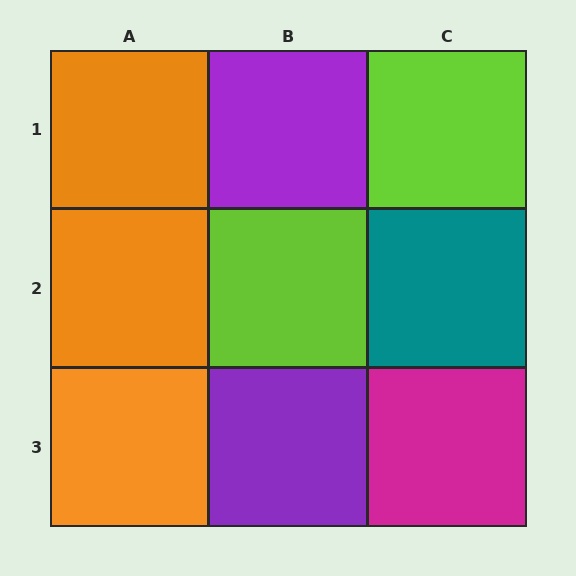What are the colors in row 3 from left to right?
Orange, purple, magenta.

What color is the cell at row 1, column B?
Purple.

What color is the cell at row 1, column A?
Orange.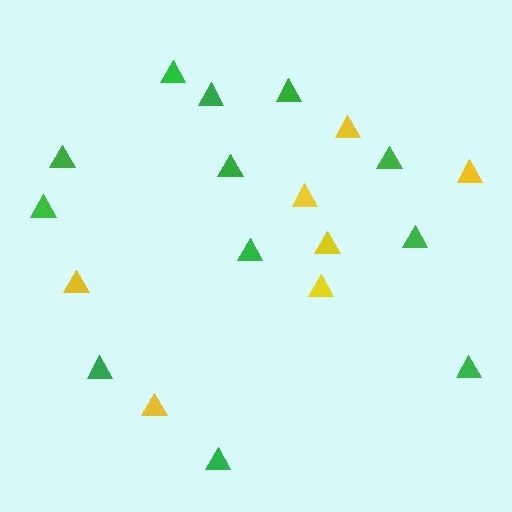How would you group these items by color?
There are 2 groups: one group of green triangles (12) and one group of yellow triangles (7).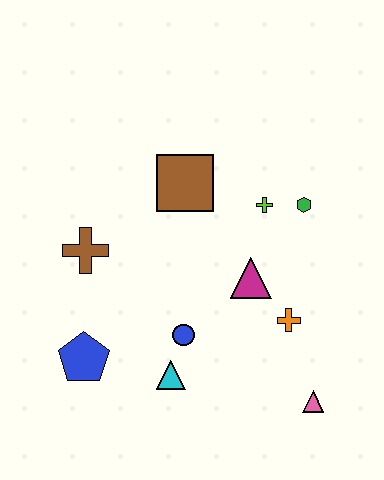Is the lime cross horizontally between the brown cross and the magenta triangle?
No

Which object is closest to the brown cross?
The blue pentagon is closest to the brown cross.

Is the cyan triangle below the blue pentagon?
Yes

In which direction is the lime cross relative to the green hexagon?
The lime cross is to the left of the green hexagon.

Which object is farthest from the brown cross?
The pink triangle is farthest from the brown cross.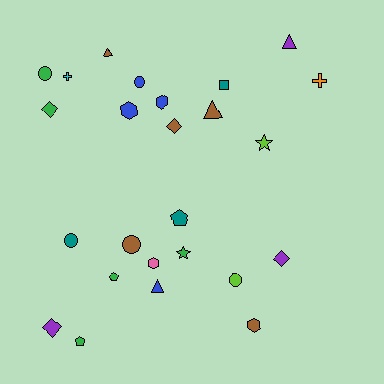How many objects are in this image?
There are 25 objects.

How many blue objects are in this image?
There are 4 blue objects.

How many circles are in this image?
There are 5 circles.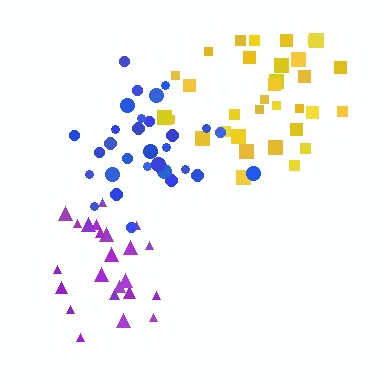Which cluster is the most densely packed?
Blue.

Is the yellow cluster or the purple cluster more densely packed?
Purple.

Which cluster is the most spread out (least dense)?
Yellow.